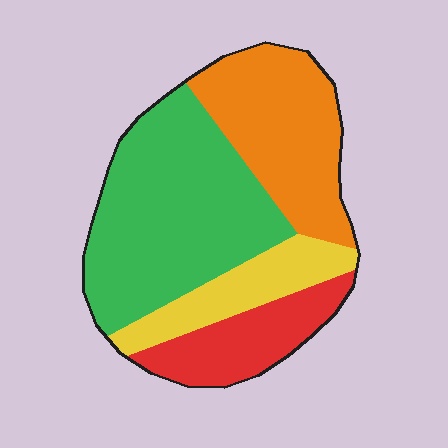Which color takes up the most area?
Green, at roughly 40%.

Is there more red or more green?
Green.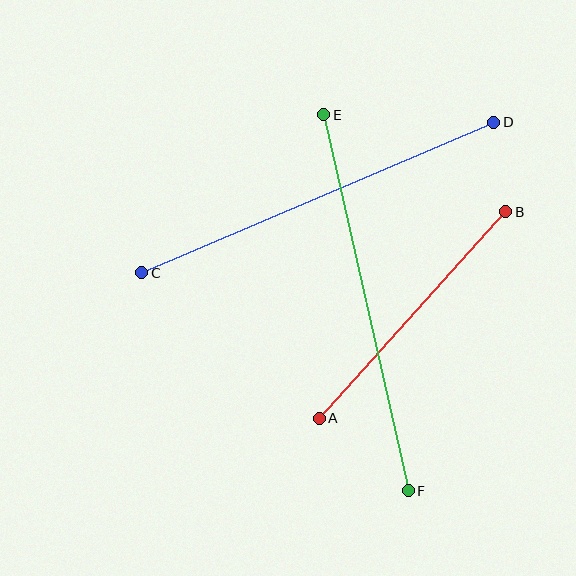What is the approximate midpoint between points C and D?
The midpoint is at approximately (318, 197) pixels.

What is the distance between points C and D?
The distance is approximately 383 pixels.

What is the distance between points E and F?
The distance is approximately 385 pixels.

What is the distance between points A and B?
The distance is approximately 278 pixels.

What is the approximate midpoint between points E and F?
The midpoint is at approximately (366, 303) pixels.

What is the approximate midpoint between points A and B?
The midpoint is at approximately (413, 315) pixels.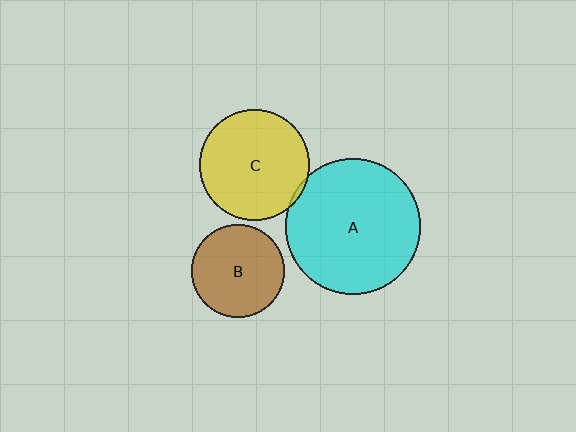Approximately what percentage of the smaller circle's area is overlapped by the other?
Approximately 5%.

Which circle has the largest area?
Circle A (cyan).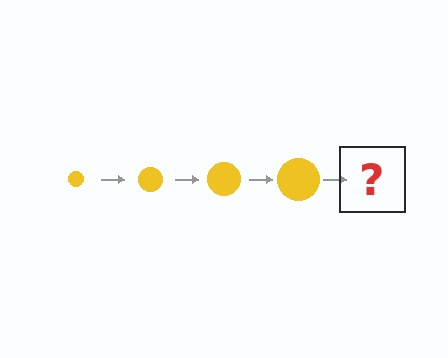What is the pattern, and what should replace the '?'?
The pattern is that the circle gets progressively larger each step. The '?' should be a yellow circle, larger than the previous one.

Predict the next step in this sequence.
The next step is a yellow circle, larger than the previous one.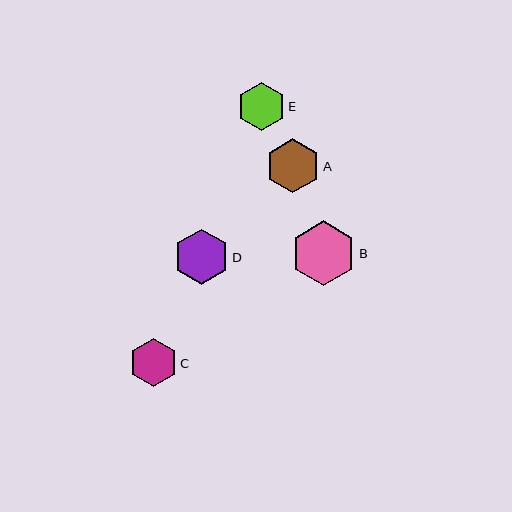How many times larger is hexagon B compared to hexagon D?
Hexagon B is approximately 1.2 times the size of hexagon D.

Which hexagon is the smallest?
Hexagon E is the smallest with a size of approximately 48 pixels.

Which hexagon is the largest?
Hexagon B is the largest with a size of approximately 65 pixels.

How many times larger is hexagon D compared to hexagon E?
Hexagon D is approximately 1.2 times the size of hexagon E.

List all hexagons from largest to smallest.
From largest to smallest: B, D, A, C, E.